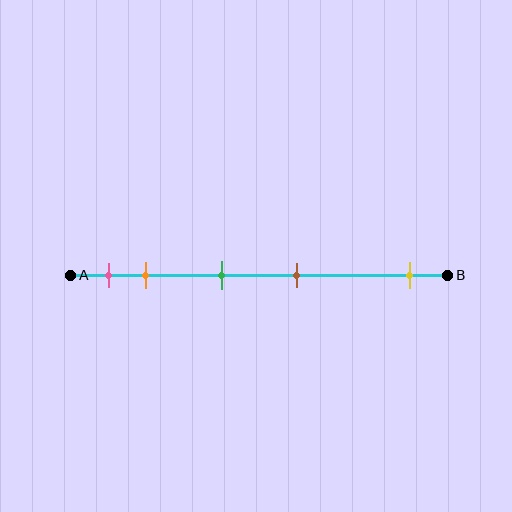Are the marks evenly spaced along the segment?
No, the marks are not evenly spaced.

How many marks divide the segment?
There are 5 marks dividing the segment.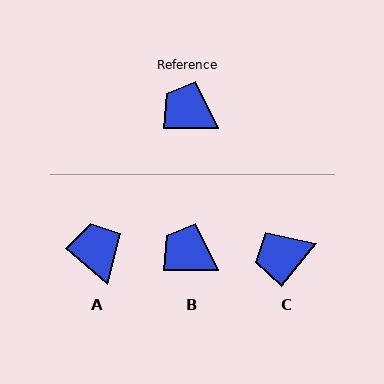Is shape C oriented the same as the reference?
No, it is off by about 51 degrees.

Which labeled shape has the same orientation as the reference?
B.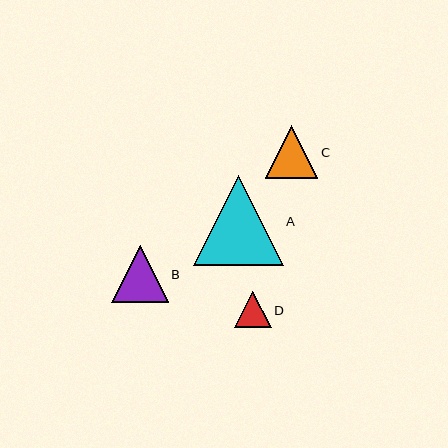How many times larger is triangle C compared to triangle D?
Triangle C is approximately 1.5 times the size of triangle D.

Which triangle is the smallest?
Triangle D is the smallest with a size of approximately 36 pixels.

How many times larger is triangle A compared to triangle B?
Triangle A is approximately 1.6 times the size of triangle B.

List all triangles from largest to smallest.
From largest to smallest: A, B, C, D.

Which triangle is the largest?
Triangle A is the largest with a size of approximately 90 pixels.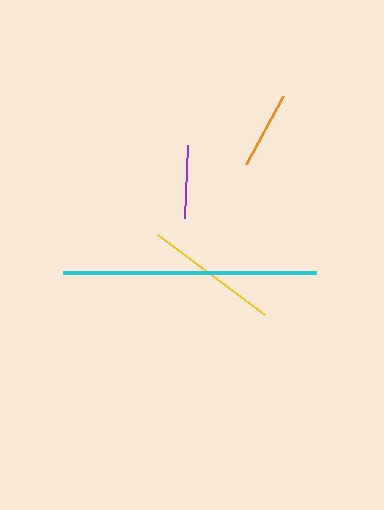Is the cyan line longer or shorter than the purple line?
The cyan line is longer than the purple line.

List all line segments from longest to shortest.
From longest to shortest: cyan, yellow, orange, purple.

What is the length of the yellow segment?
The yellow segment is approximately 133 pixels long.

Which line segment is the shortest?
The purple line is the shortest at approximately 73 pixels.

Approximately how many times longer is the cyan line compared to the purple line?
The cyan line is approximately 3.5 times the length of the purple line.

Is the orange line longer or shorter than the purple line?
The orange line is longer than the purple line.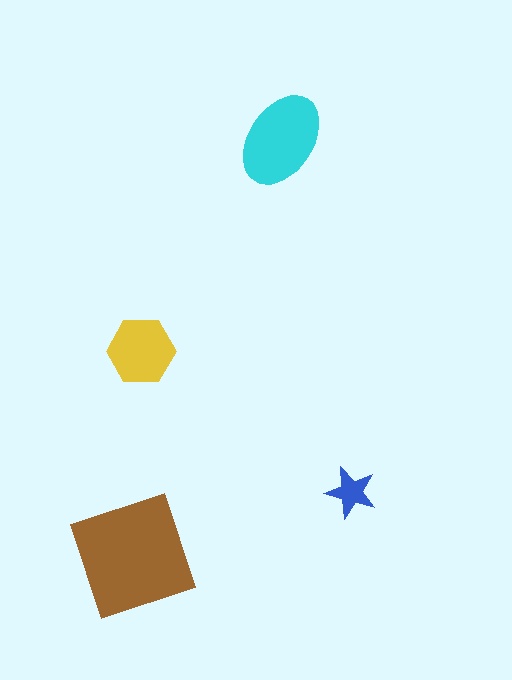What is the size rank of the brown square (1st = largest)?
1st.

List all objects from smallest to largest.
The blue star, the yellow hexagon, the cyan ellipse, the brown square.